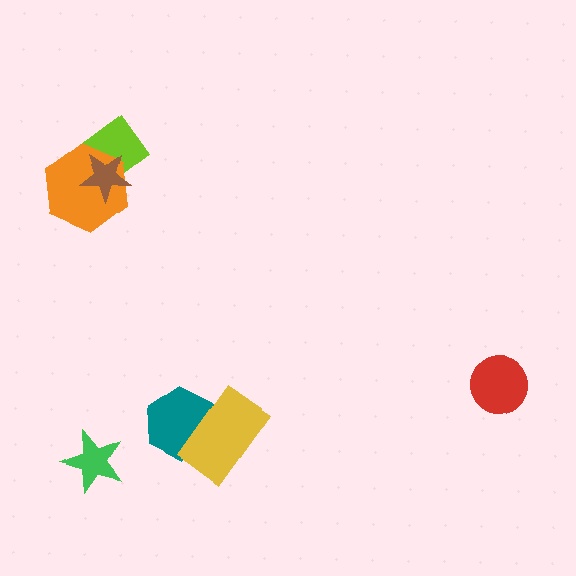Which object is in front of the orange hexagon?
The brown star is in front of the orange hexagon.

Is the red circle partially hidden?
No, no other shape covers it.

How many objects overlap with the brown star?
2 objects overlap with the brown star.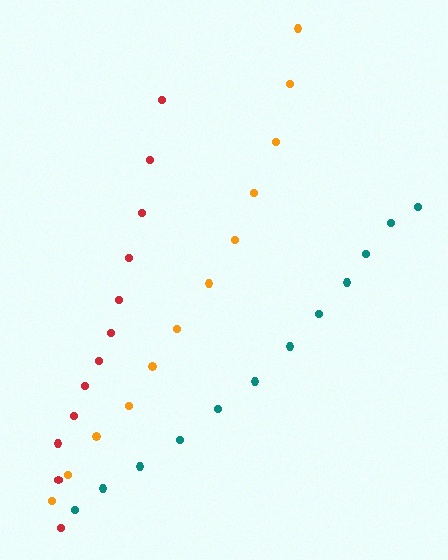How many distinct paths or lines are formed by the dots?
There are 3 distinct paths.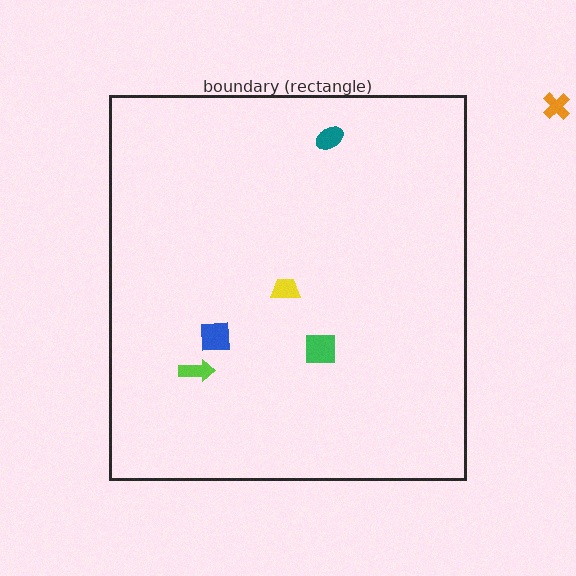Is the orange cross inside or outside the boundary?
Outside.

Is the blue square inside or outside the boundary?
Inside.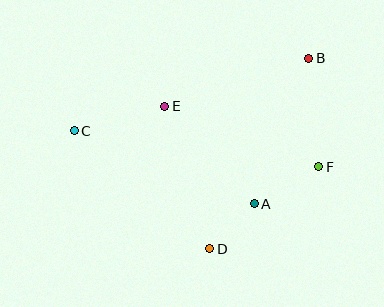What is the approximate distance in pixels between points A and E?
The distance between A and E is approximately 132 pixels.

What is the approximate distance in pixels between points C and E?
The distance between C and E is approximately 94 pixels.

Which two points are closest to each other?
Points A and D are closest to each other.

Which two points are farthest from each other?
Points C and F are farthest from each other.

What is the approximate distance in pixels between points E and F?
The distance between E and F is approximately 165 pixels.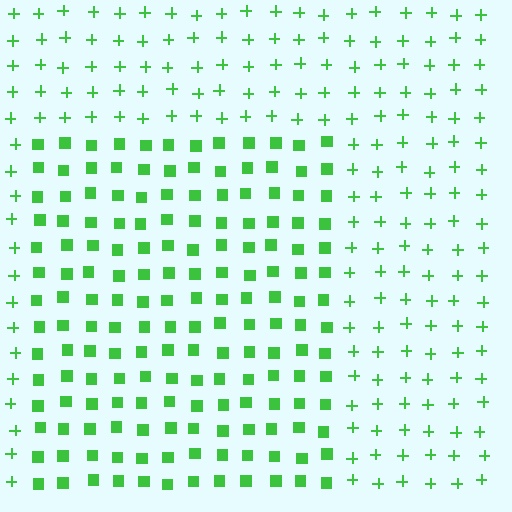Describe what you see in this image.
The image is filled with small green elements arranged in a uniform grid. A rectangle-shaped region contains squares, while the surrounding area contains plus signs. The boundary is defined purely by the change in element shape.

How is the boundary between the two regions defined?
The boundary is defined by a change in element shape: squares inside vs. plus signs outside. All elements share the same color and spacing.